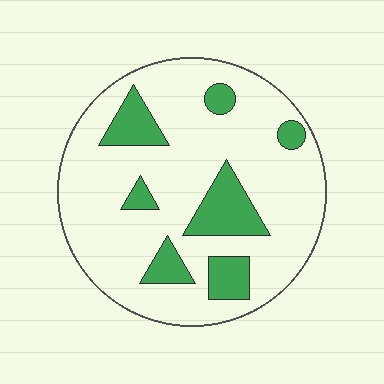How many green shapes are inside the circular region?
7.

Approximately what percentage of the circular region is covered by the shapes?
Approximately 20%.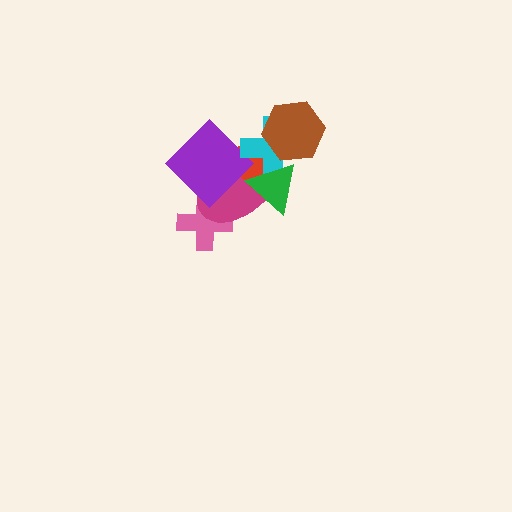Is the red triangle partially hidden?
Yes, it is partially covered by another shape.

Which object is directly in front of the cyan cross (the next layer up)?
The brown hexagon is directly in front of the cyan cross.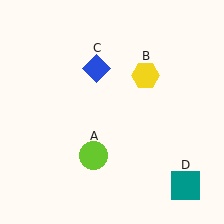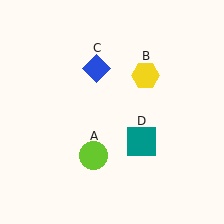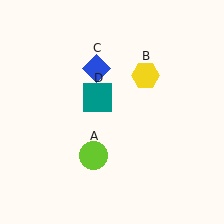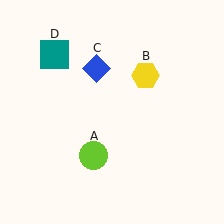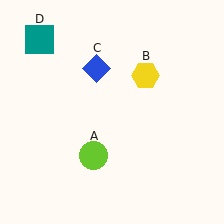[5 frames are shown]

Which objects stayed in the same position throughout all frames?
Lime circle (object A) and yellow hexagon (object B) and blue diamond (object C) remained stationary.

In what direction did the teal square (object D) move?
The teal square (object D) moved up and to the left.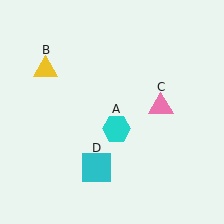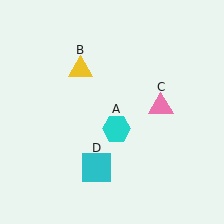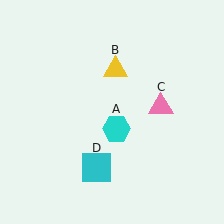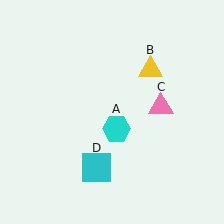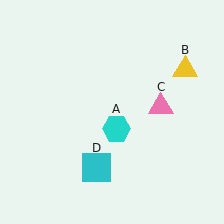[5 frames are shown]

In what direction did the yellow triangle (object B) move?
The yellow triangle (object B) moved right.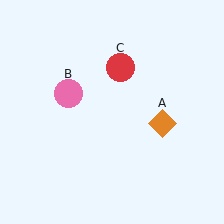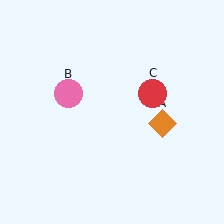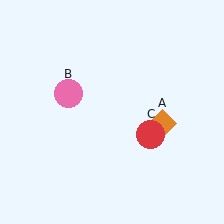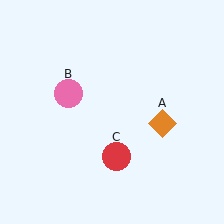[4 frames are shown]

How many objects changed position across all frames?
1 object changed position: red circle (object C).